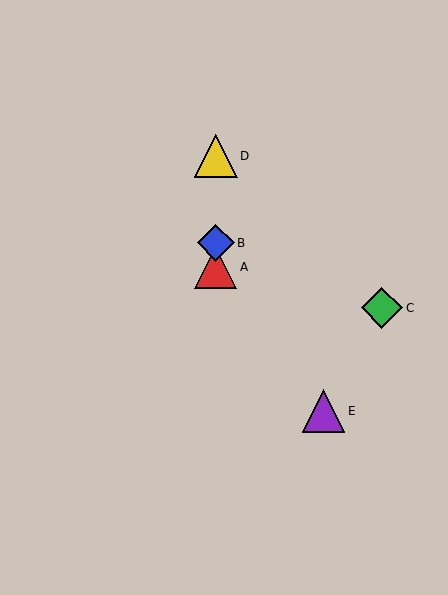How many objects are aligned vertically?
3 objects (A, B, D) are aligned vertically.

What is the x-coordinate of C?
Object C is at x≈382.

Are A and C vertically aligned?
No, A is at x≈216 and C is at x≈382.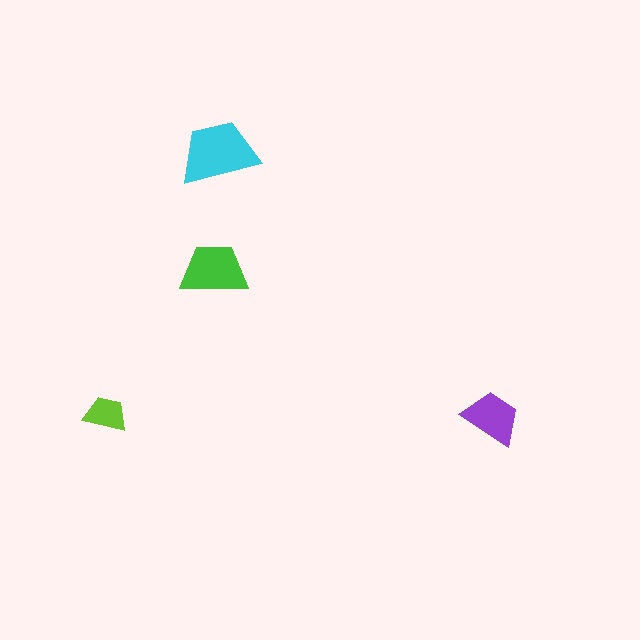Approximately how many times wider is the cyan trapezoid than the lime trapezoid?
About 2 times wider.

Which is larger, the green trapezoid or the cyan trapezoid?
The cyan one.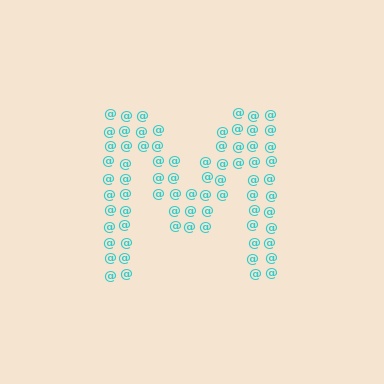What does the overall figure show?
The overall figure shows the letter M.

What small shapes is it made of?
It is made of small at signs.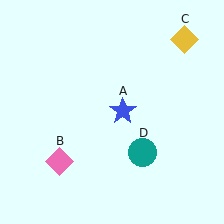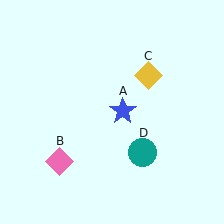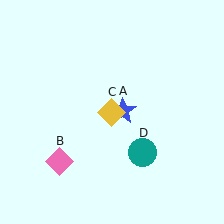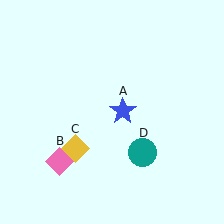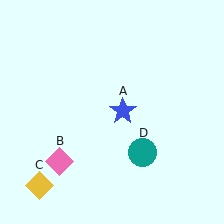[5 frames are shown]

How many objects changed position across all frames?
1 object changed position: yellow diamond (object C).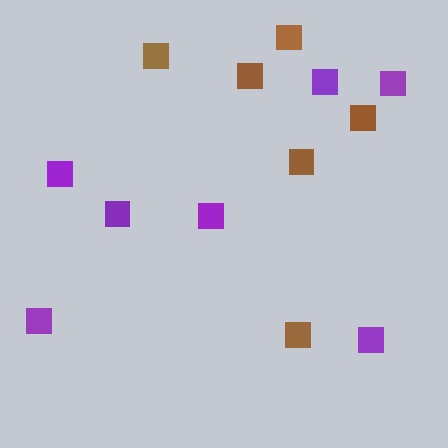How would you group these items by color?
There are 2 groups: one group of purple squares (7) and one group of brown squares (6).